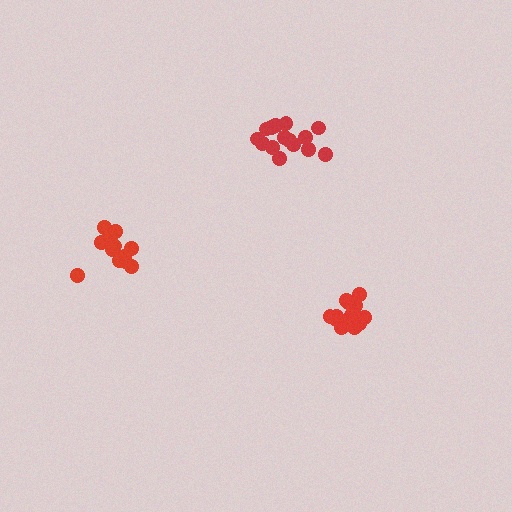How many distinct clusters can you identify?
There are 3 distinct clusters.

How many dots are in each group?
Group 1: 15 dots, Group 2: 14 dots, Group 3: 13 dots (42 total).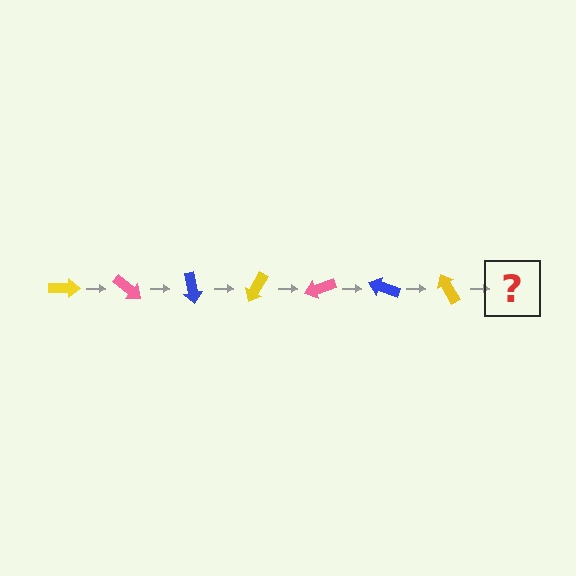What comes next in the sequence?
The next element should be a pink arrow, rotated 280 degrees from the start.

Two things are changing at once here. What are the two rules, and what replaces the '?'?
The two rules are that it rotates 40 degrees each step and the color cycles through yellow, pink, and blue. The '?' should be a pink arrow, rotated 280 degrees from the start.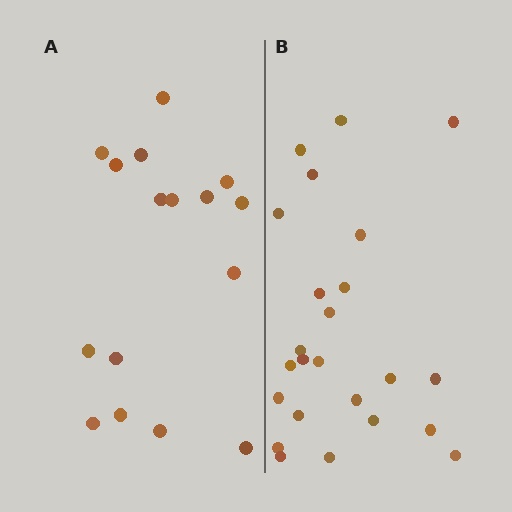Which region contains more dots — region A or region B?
Region B (the right region) has more dots.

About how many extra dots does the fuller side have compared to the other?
Region B has roughly 8 or so more dots than region A.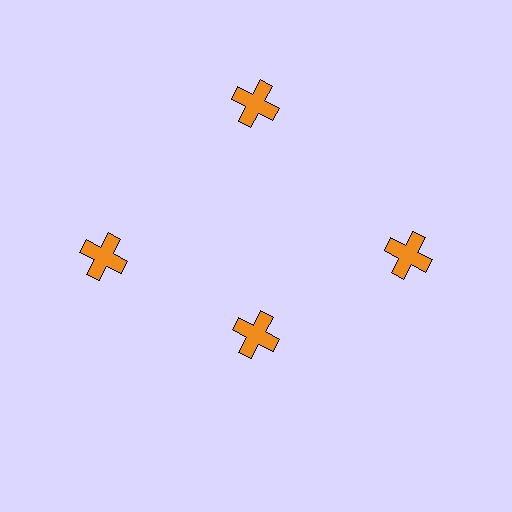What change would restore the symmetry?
The symmetry would be restored by moving it outward, back onto the ring so that all 4 crosses sit at equal angles and equal distance from the center.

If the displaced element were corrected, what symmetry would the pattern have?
It would have 4-fold rotational symmetry — the pattern would map onto itself every 90 degrees.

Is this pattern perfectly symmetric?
No. The 4 orange crosses are arranged in a ring, but one element near the 6 o'clock position is pulled inward toward the center, breaking the 4-fold rotational symmetry.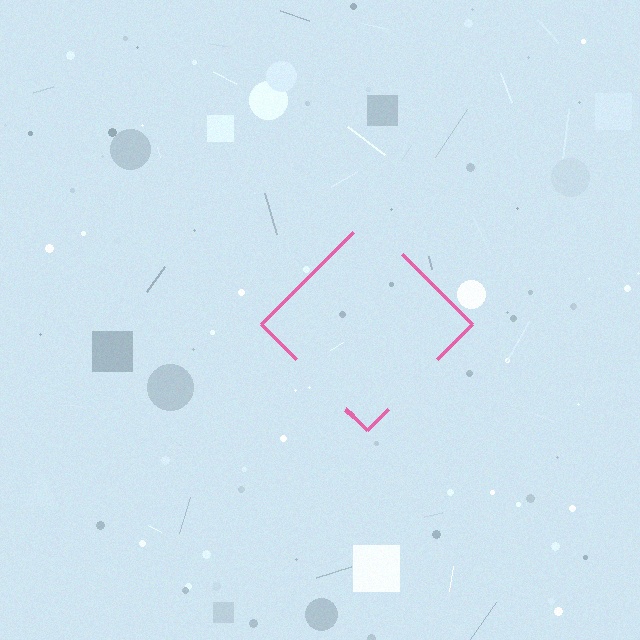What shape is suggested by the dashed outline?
The dashed outline suggests a diamond.